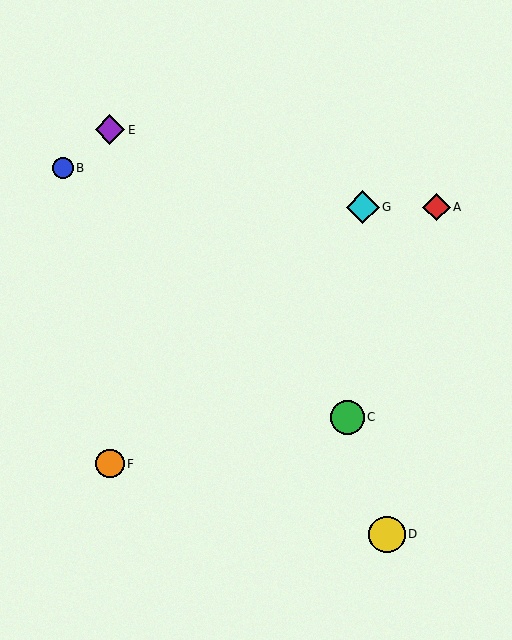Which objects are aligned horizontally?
Objects A, G are aligned horizontally.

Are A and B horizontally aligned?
No, A is at y≈207 and B is at y≈168.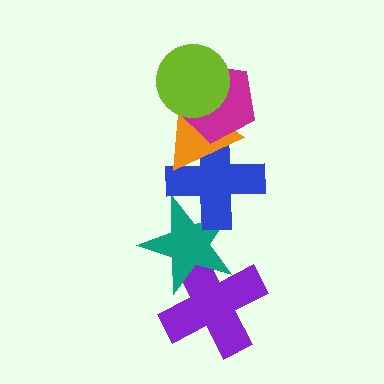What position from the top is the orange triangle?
The orange triangle is 3rd from the top.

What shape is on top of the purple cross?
The teal star is on top of the purple cross.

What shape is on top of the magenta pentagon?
The lime circle is on top of the magenta pentagon.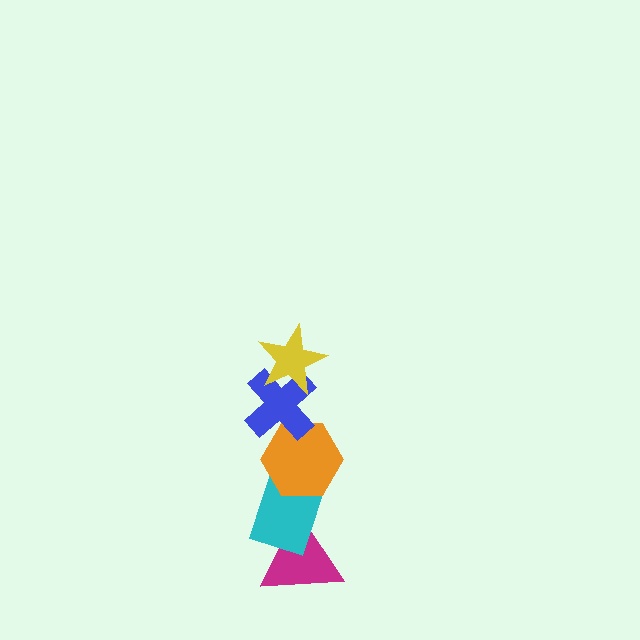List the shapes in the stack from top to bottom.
From top to bottom: the yellow star, the blue cross, the orange hexagon, the cyan rectangle, the magenta triangle.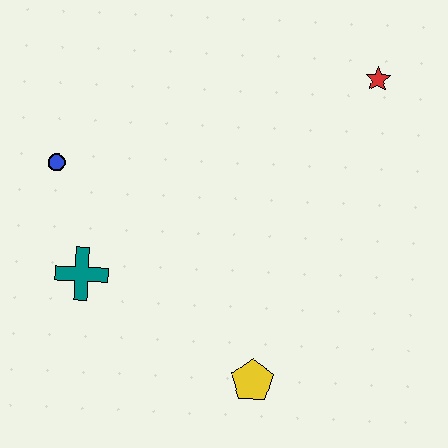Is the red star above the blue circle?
Yes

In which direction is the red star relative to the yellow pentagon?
The red star is above the yellow pentagon.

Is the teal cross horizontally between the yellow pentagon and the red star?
No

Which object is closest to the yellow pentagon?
The teal cross is closest to the yellow pentagon.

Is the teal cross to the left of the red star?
Yes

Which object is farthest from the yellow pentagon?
The red star is farthest from the yellow pentagon.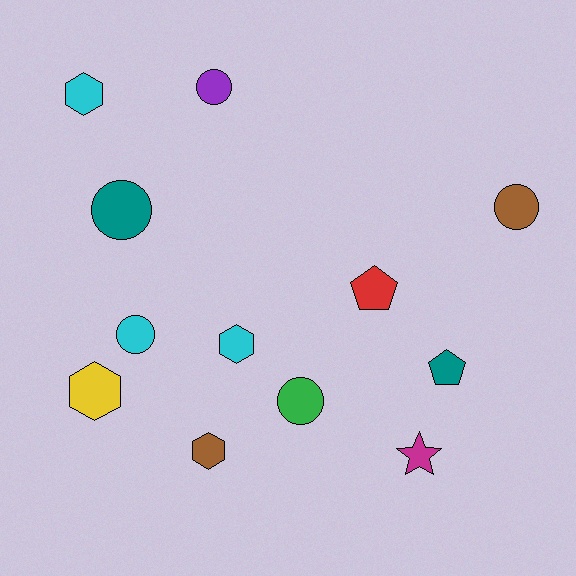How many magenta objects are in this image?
There is 1 magenta object.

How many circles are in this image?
There are 5 circles.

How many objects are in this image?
There are 12 objects.